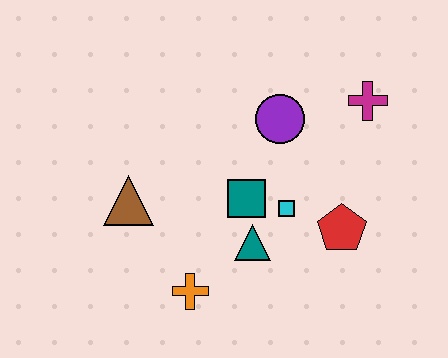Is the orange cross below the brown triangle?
Yes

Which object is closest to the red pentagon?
The cyan square is closest to the red pentagon.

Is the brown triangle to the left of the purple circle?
Yes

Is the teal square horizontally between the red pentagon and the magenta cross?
No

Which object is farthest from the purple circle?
The orange cross is farthest from the purple circle.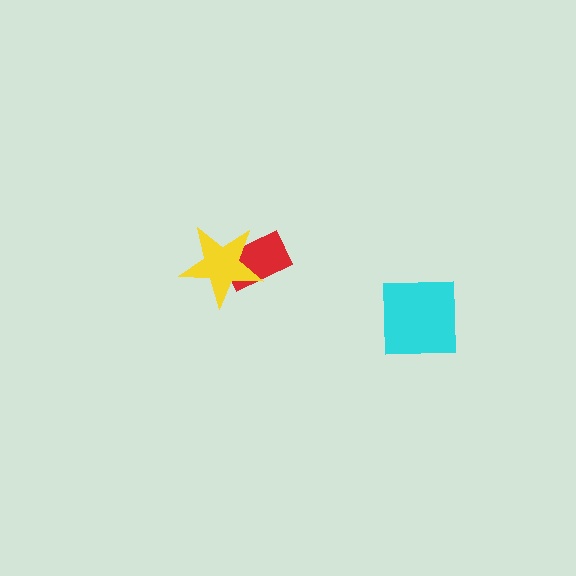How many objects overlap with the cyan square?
0 objects overlap with the cyan square.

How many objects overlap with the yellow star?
1 object overlaps with the yellow star.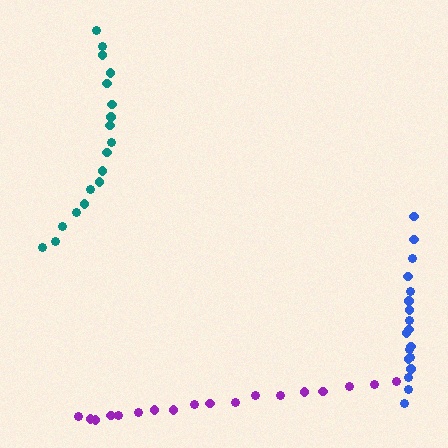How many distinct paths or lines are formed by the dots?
There are 3 distinct paths.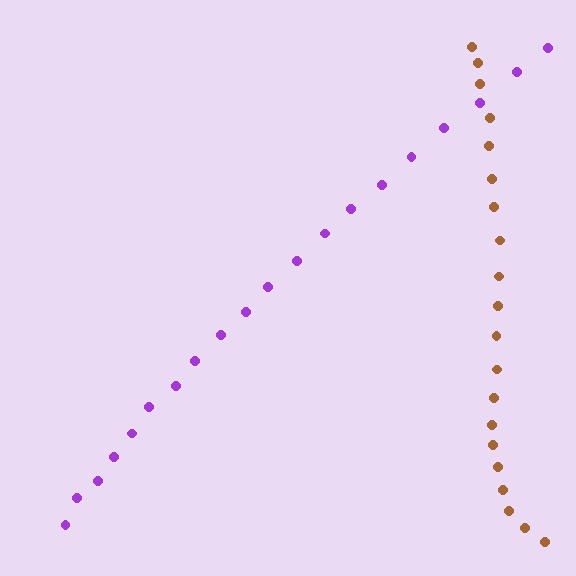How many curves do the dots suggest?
There are 2 distinct paths.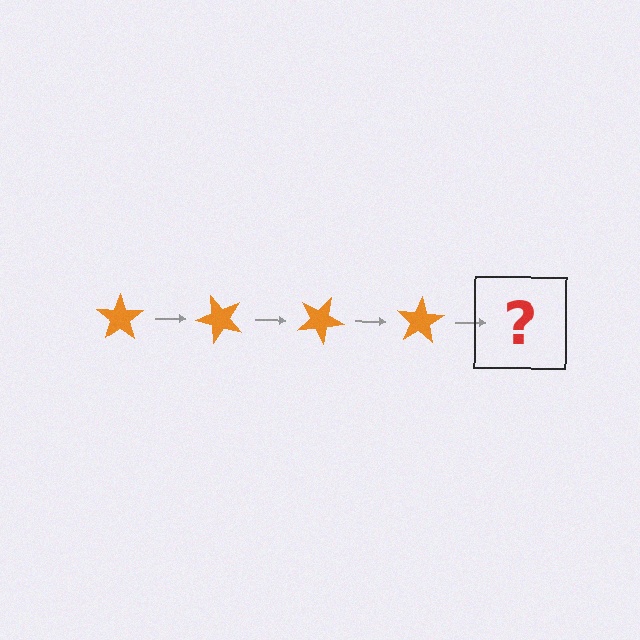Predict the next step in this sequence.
The next step is an orange star rotated 200 degrees.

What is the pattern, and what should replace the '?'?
The pattern is that the star rotates 50 degrees each step. The '?' should be an orange star rotated 200 degrees.